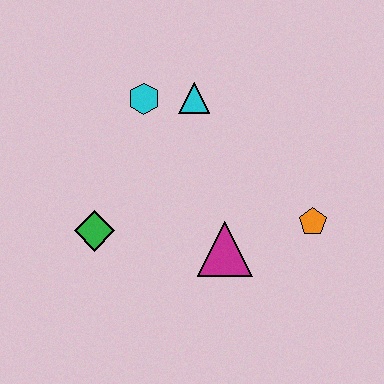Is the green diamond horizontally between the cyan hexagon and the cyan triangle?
No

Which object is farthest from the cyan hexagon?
The orange pentagon is farthest from the cyan hexagon.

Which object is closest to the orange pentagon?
The magenta triangle is closest to the orange pentagon.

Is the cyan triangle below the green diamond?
No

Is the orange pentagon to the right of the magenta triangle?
Yes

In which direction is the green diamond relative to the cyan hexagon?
The green diamond is below the cyan hexagon.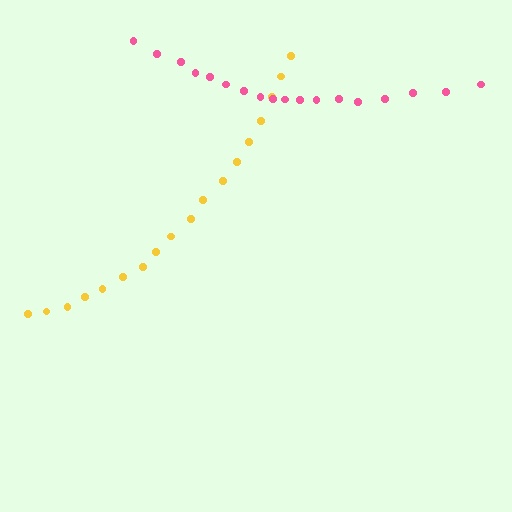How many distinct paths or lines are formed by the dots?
There are 2 distinct paths.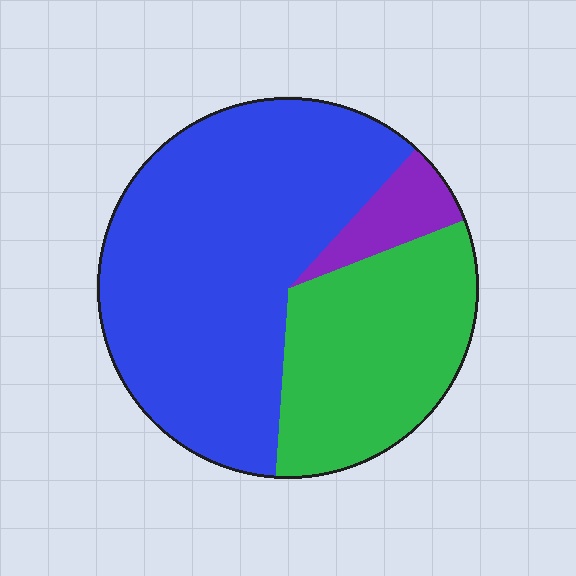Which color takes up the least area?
Purple, at roughly 5%.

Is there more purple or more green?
Green.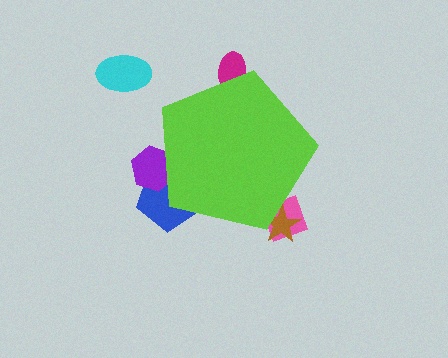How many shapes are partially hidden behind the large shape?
5 shapes are partially hidden.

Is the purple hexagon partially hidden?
Yes, the purple hexagon is partially hidden behind the lime pentagon.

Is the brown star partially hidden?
Yes, the brown star is partially hidden behind the lime pentagon.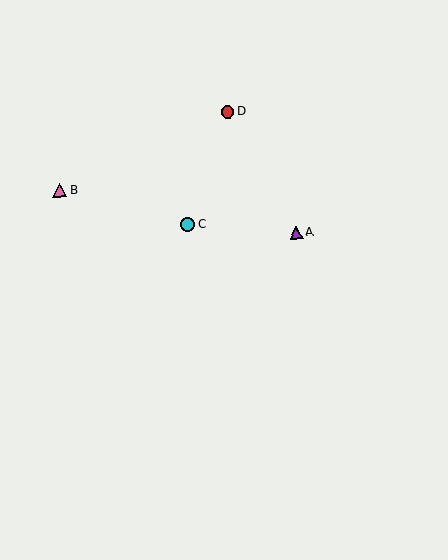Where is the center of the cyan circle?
The center of the cyan circle is at (188, 225).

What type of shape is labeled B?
Shape B is a pink triangle.